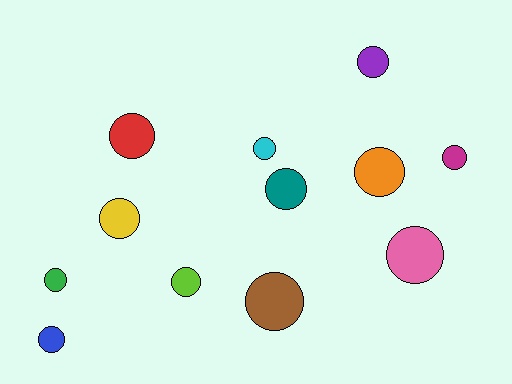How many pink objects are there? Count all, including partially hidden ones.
There is 1 pink object.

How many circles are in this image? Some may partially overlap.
There are 12 circles.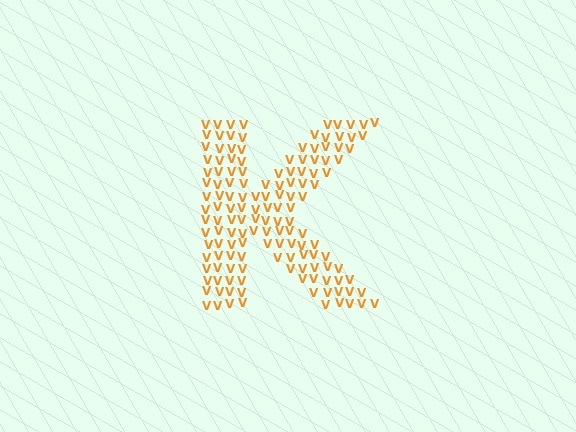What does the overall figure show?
The overall figure shows the letter K.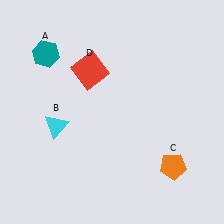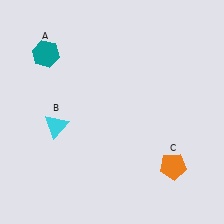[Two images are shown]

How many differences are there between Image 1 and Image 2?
There is 1 difference between the two images.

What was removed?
The red square (D) was removed in Image 2.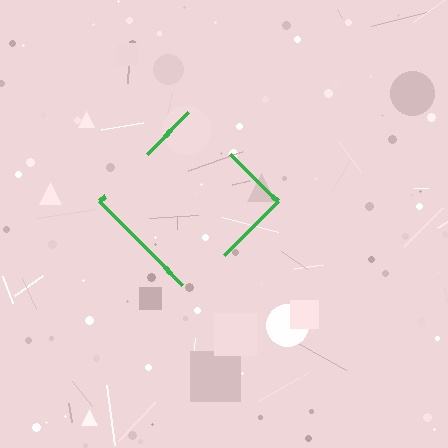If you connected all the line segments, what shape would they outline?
They would outline a diamond.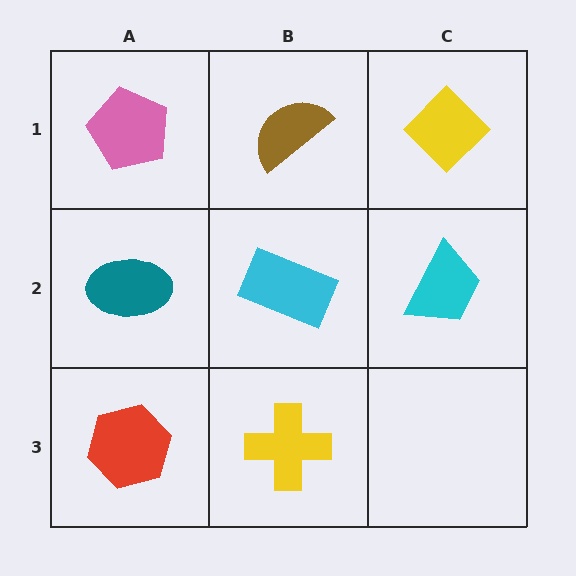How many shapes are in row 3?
2 shapes.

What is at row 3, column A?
A red hexagon.